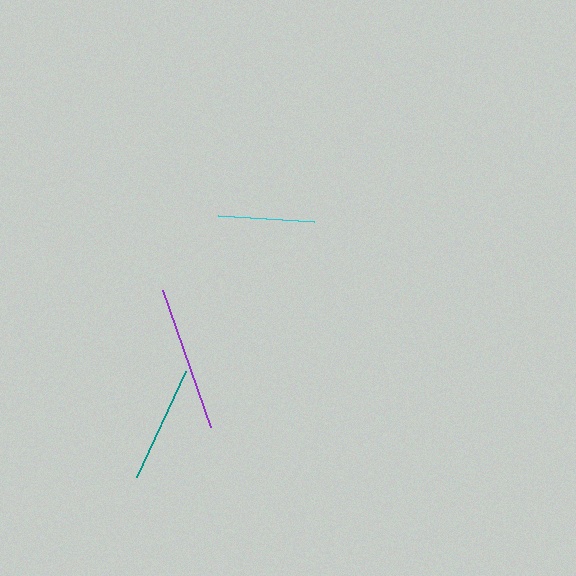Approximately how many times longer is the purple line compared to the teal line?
The purple line is approximately 1.2 times the length of the teal line.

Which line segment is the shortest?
The cyan line is the shortest at approximately 96 pixels.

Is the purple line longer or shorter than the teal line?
The purple line is longer than the teal line.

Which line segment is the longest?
The purple line is the longest at approximately 145 pixels.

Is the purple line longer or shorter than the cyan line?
The purple line is longer than the cyan line.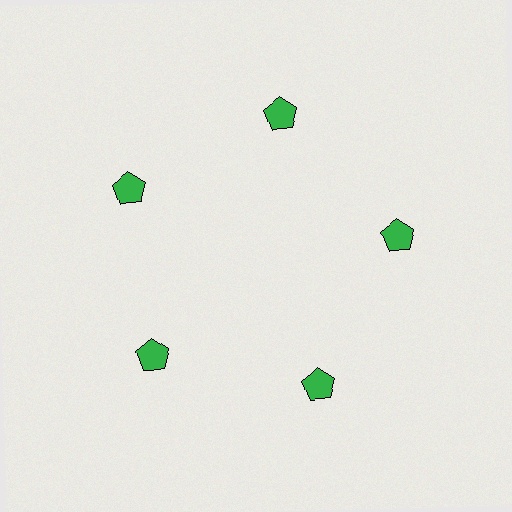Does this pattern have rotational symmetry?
Yes, this pattern has 5-fold rotational symmetry. It looks the same after rotating 72 degrees around the center.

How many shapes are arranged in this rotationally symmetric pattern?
There are 5 shapes, arranged in 5 groups of 1.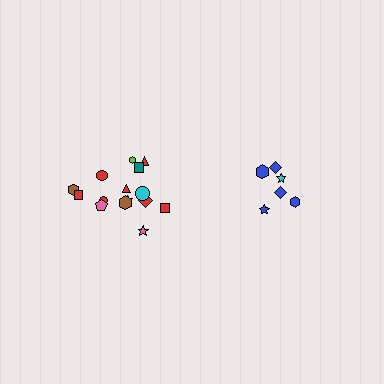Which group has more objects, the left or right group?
The left group.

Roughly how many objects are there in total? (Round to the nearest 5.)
Roughly 20 objects in total.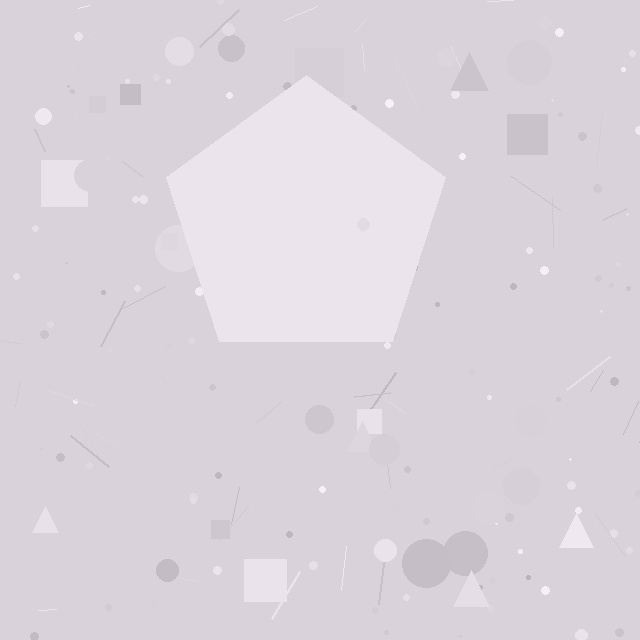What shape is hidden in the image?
A pentagon is hidden in the image.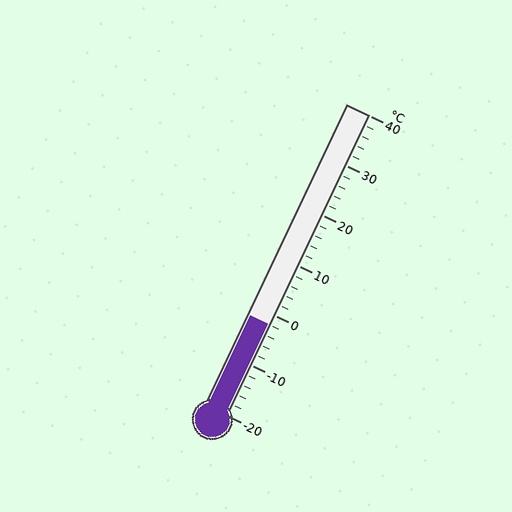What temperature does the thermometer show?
The thermometer shows approximately -2°C.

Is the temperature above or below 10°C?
The temperature is below 10°C.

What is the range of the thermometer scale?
The thermometer scale ranges from -20°C to 40°C.